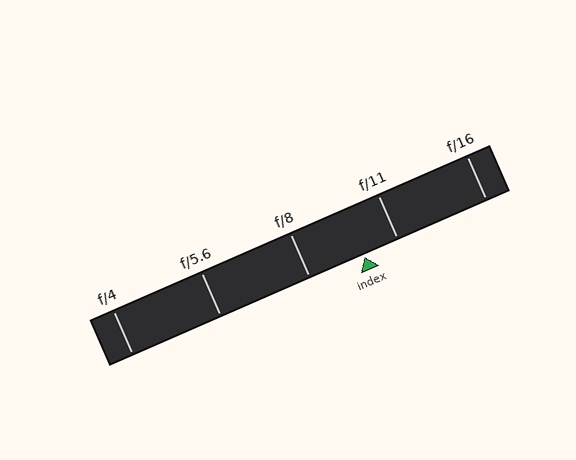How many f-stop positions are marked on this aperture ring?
There are 5 f-stop positions marked.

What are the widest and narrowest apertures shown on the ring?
The widest aperture shown is f/4 and the narrowest is f/16.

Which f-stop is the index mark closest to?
The index mark is closest to f/11.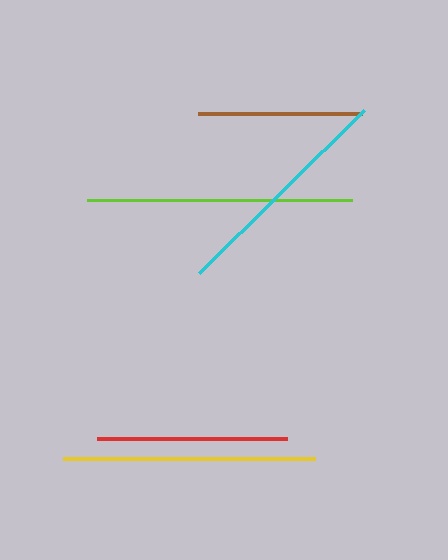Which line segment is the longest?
The lime line is the longest at approximately 265 pixels.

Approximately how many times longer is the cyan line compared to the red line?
The cyan line is approximately 1.2 times the length of the red line.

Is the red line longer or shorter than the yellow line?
The yellow line is longer than the red line.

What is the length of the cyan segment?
The cyan segment is approximately 232 pixels long.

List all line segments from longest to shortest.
From longest to shortest: lime, yellow, cyan, red, brown.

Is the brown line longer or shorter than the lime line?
The lime line is longer than the brown line.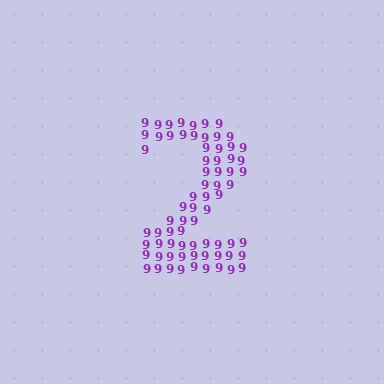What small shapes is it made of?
It is made of small digit 9's.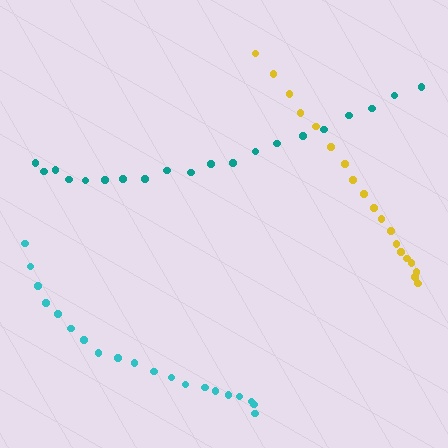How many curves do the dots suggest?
There are 3 distinct paths.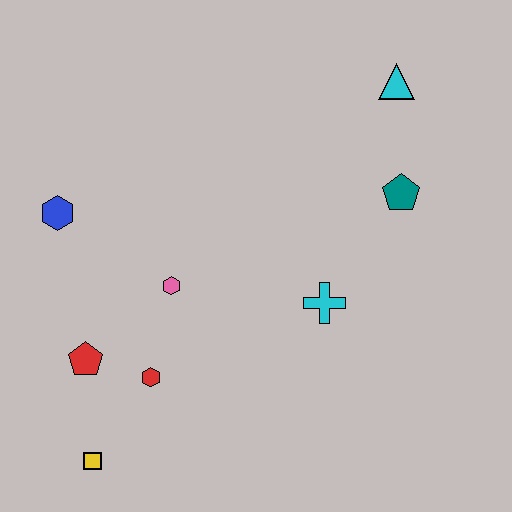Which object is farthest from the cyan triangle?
The yellow square is farthest from the cyan triangle.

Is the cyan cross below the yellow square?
No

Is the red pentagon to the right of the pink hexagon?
No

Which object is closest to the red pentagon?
The red hexagon is closest to the red pentagon.